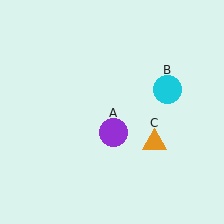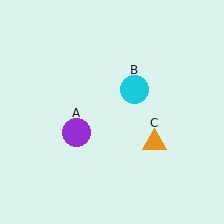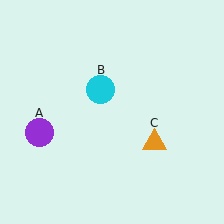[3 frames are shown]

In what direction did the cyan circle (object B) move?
The cyan circle (object B) moved left.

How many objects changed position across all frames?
2 objects changed position: purple circle (object A), cyan circle (object B).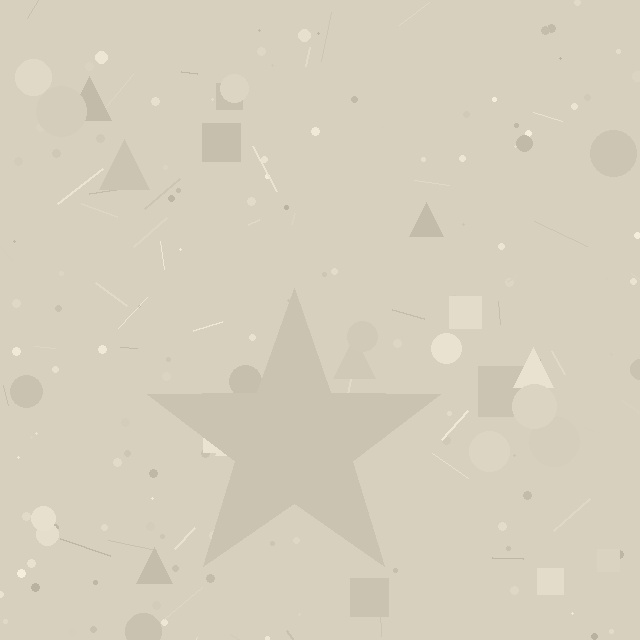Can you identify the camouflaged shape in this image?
The camouflaged shape is a star.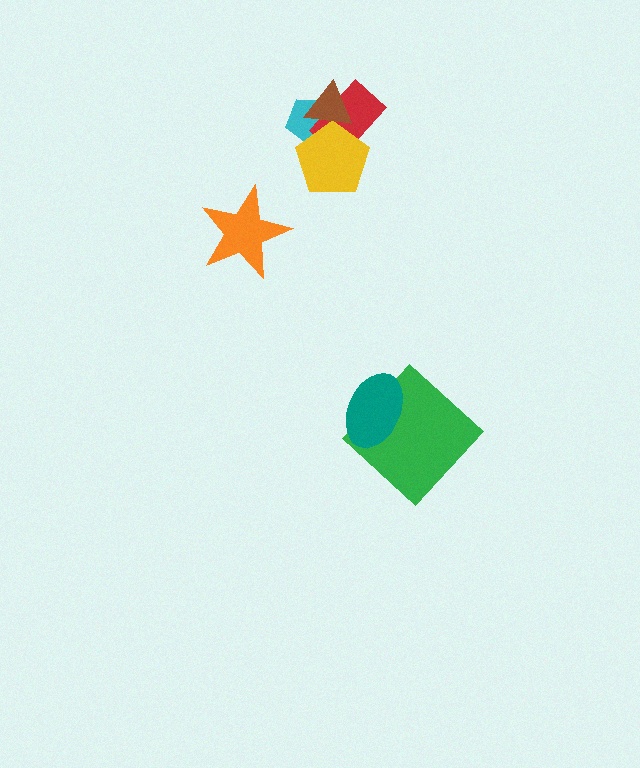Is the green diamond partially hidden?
Yes, it is partially covered by another shape.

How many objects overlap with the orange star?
0 objects overlap with the orange star.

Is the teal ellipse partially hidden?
No, no other shape covers it.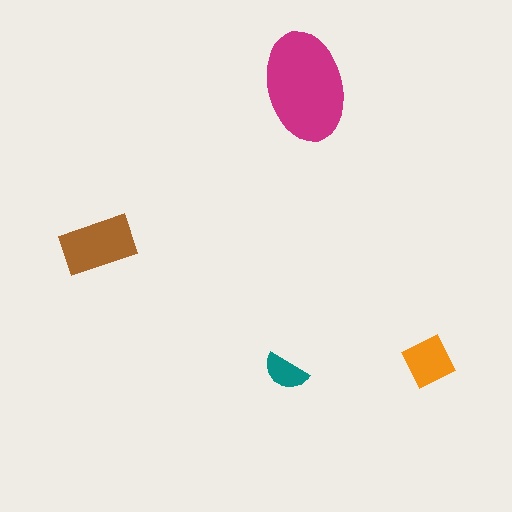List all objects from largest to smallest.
The magenta ellipse, the brown rectangle, the orange square, the teal semicircle.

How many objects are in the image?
There are 4 objects in the image.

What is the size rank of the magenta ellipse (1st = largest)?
1st.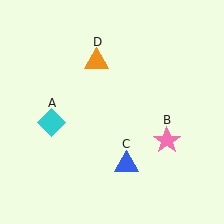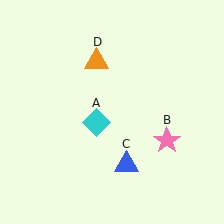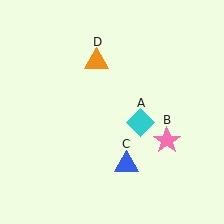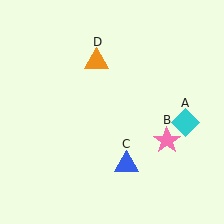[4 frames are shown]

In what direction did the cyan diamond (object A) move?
The cyan diamond (object A) moved right.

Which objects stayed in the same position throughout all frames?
Pink star (object B) and blue triangle (object C) and orange triangle (object D) remained stationary.